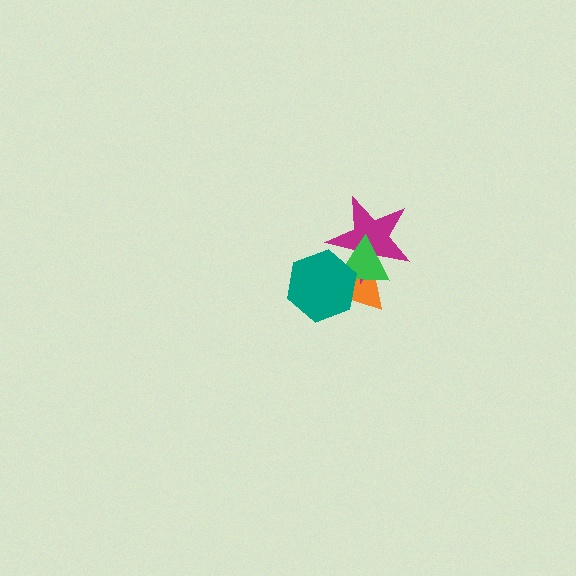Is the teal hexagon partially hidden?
No, no other shape covers it.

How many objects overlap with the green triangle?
3 objects overlap with the green triangle.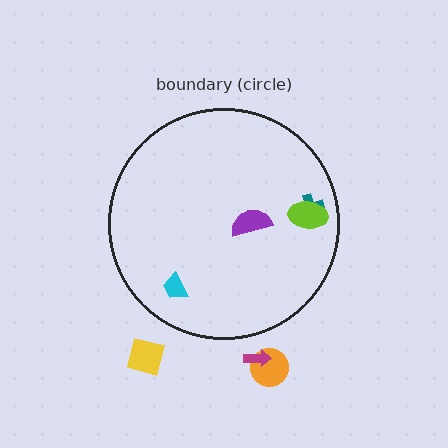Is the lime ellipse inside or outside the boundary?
Inside.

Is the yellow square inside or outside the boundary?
Outside.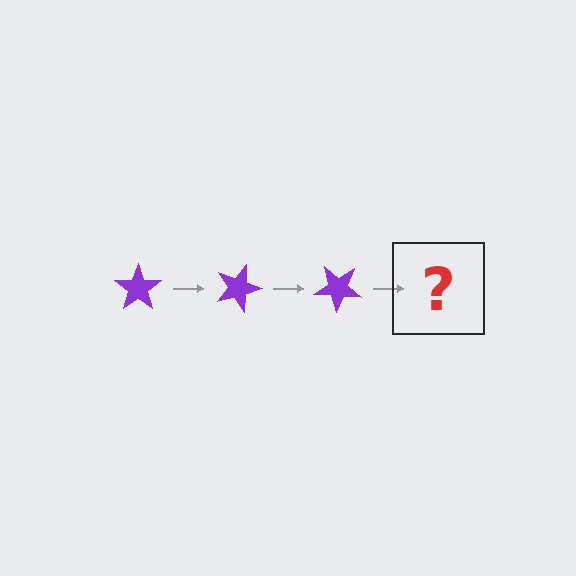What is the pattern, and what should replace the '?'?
The pattern is that the star rotates 20 degrees each step. The '?' should be a purple star rotated 60 degrees.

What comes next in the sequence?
The next element should be a purple star rotated 60 degrees.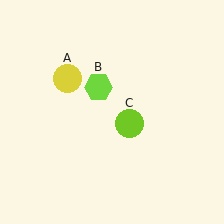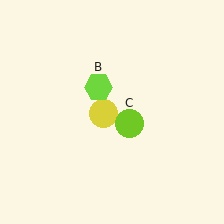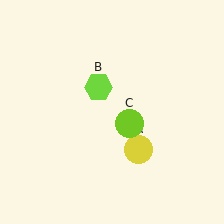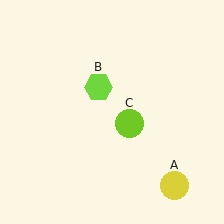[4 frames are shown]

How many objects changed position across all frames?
1 object changed position: yellow circle (object A).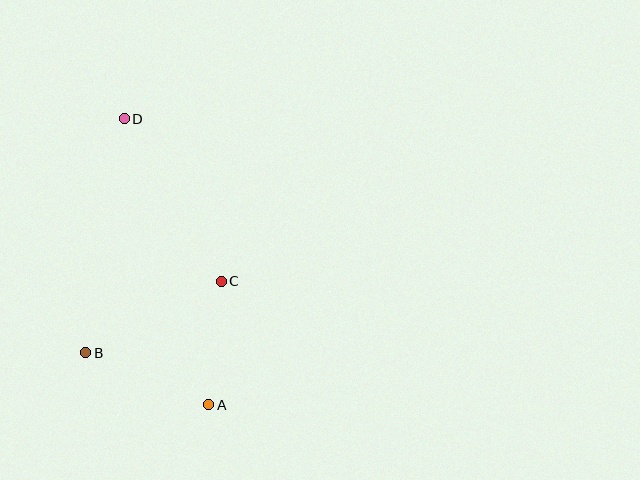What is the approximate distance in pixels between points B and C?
The distance between B and C is approximately 153 pixels.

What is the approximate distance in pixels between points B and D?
The distance between B and D is approximately 237 pixels.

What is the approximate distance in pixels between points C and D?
The distance between C and D is approximately 189 pixels.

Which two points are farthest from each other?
Points A and D are farthest from each other.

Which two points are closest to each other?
Points A and C are closest to each other.